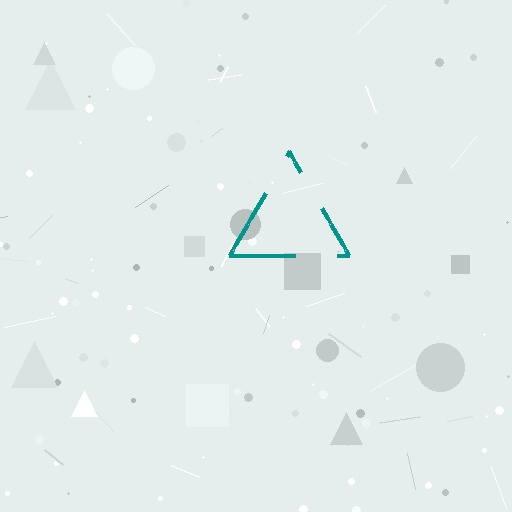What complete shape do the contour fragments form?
The contour fragments form a triangle.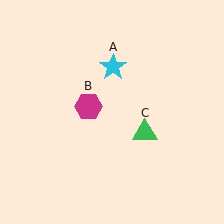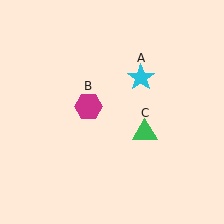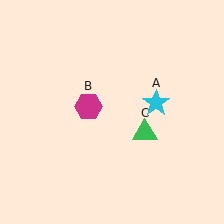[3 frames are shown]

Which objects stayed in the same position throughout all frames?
Magenta hexagon (object B) and green triangle (object C) remained stationary.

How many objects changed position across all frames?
1 object changed position: cyan star (object A).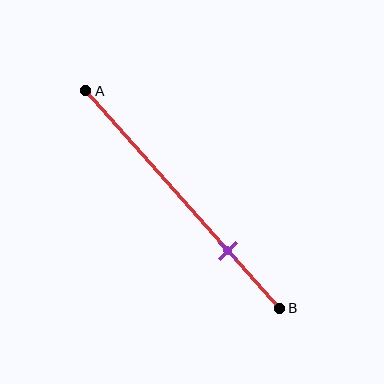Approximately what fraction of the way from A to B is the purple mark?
The purple mark is approximately 75% of the way from A to B.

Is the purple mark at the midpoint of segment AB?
No, the mark is at about 75% from A, not at the 50% midpoint.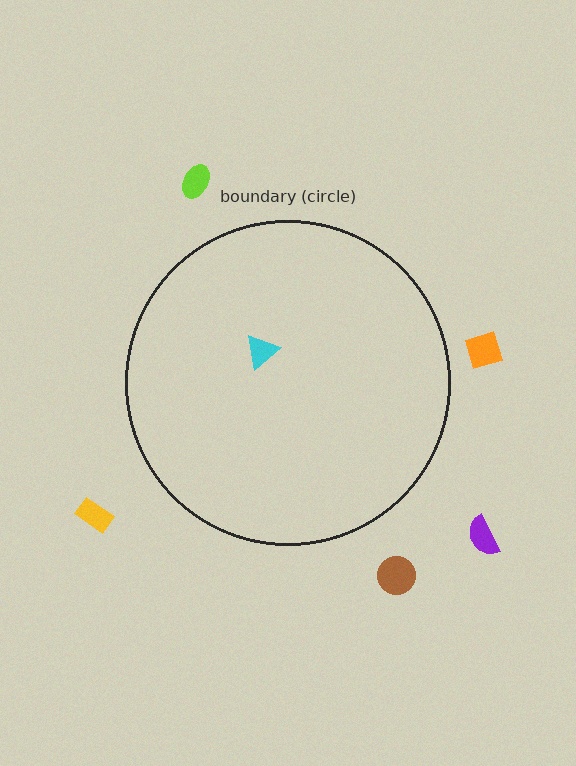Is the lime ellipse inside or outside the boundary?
Outside.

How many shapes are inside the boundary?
1 inside, 5 outside.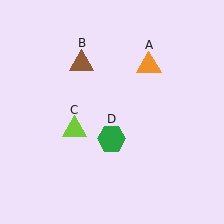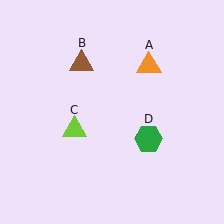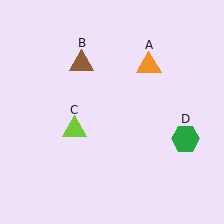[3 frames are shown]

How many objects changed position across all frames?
1 object changed position: green hexagon (object D).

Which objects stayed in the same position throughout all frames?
Orange triangle (object A) and brown triangle (object B) and lime triangle (object C) remained stationary.